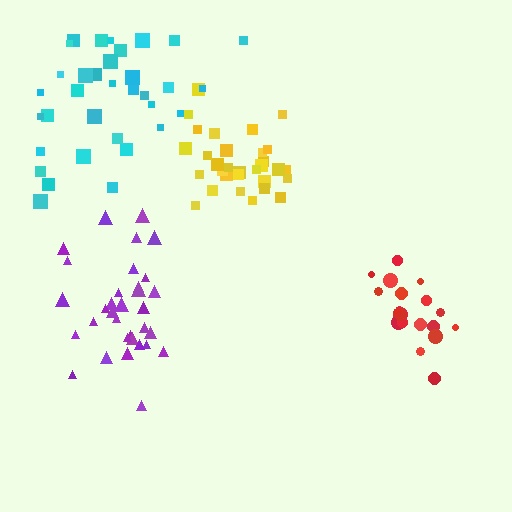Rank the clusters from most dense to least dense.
yellow, red, purple, cyan.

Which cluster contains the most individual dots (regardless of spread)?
Purple (34).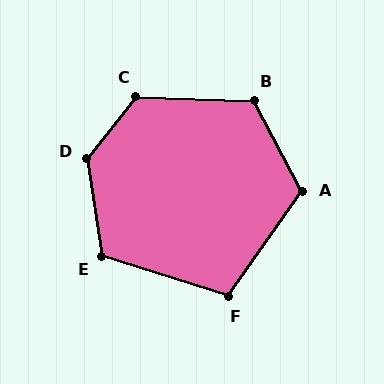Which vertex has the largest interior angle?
D, at approximately 132 degrees.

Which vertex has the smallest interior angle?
F, at approximately 108 degrees.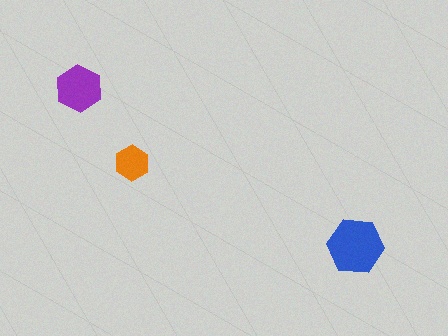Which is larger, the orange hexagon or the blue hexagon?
The blue one.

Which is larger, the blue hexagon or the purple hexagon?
The blue one.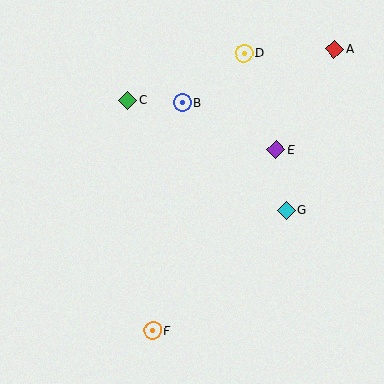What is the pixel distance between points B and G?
The distance between B and G is 149 pixels.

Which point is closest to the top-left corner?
Point C is closest to the top-left corner.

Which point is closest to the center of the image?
Point B at (182, 103) is closest to the center.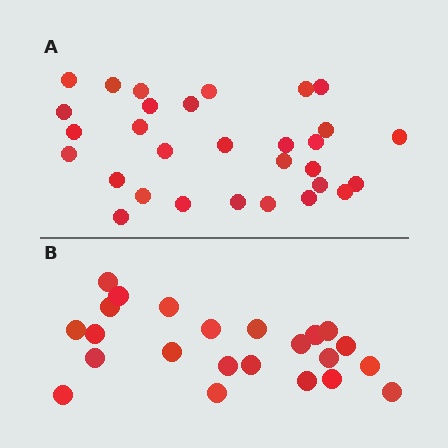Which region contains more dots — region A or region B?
Region A (the top region) has more dots.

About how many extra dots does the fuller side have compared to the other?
Region A has roughly 8 or so more dots than region B.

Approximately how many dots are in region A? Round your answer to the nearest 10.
About 30 dots.